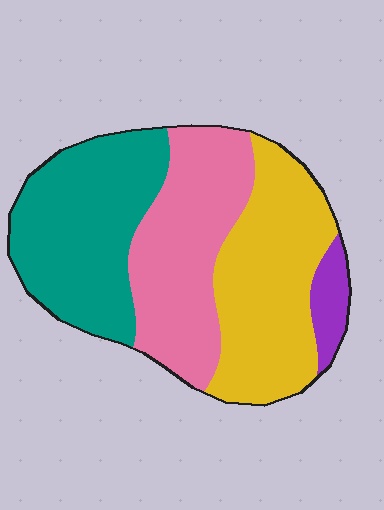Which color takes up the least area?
Purple, at roughly 5%.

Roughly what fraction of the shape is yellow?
Yellow covers about 30% of the shape.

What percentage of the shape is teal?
Teal takes up about one third (1/3) of the shape.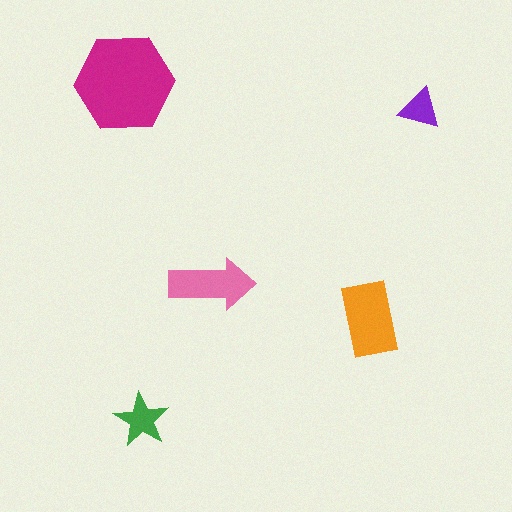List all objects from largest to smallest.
The magenta hexagon, the orange rectangle, the pink arrow, the green star, the purple triangle.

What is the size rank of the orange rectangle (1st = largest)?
2nd.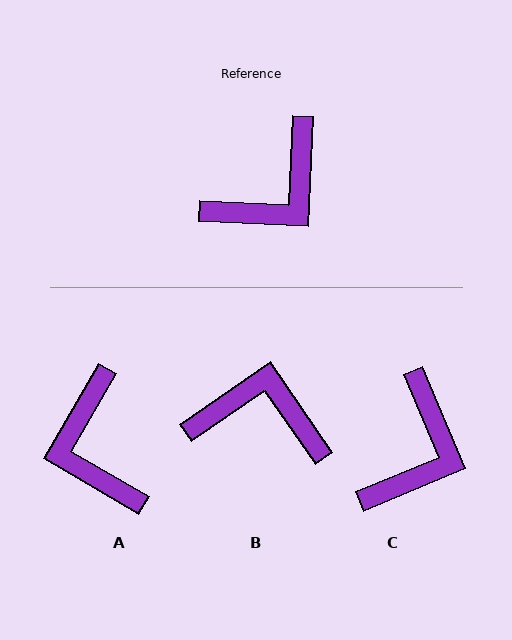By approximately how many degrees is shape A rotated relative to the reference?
Approximately 117 degrees clockwise.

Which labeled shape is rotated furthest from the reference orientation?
B, about 127 degrees away.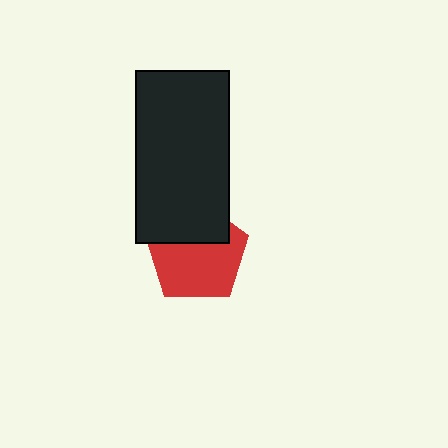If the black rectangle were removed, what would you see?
You would see the complete red pentagon.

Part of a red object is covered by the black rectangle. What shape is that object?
It is a pentagon.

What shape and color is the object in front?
The object in front is a black rectangle.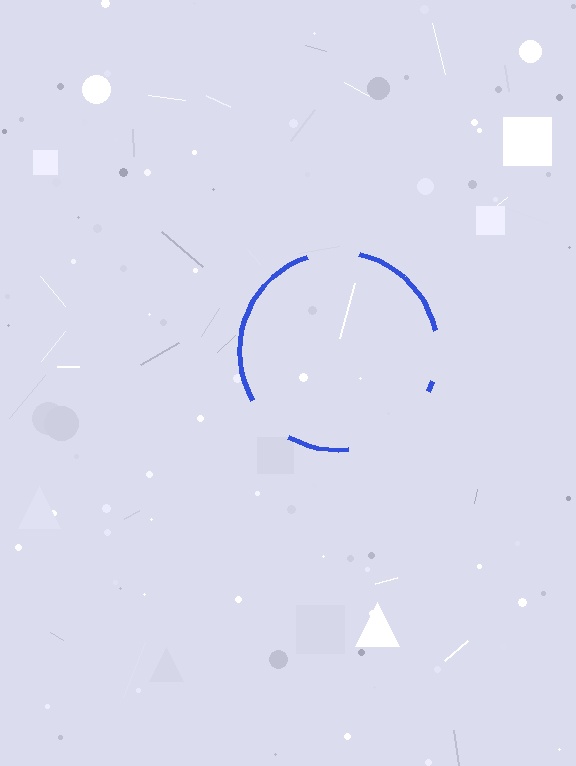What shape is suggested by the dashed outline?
The dashed outline suggests a circle.